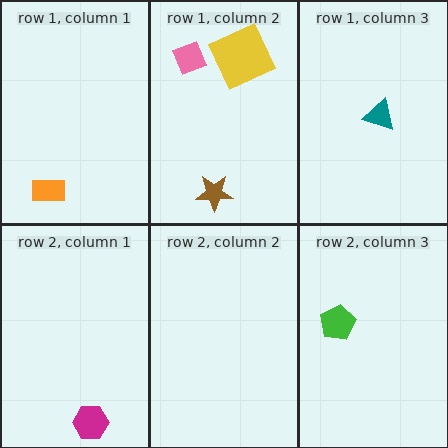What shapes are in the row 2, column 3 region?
The green pentagon.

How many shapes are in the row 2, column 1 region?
1.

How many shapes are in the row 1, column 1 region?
1.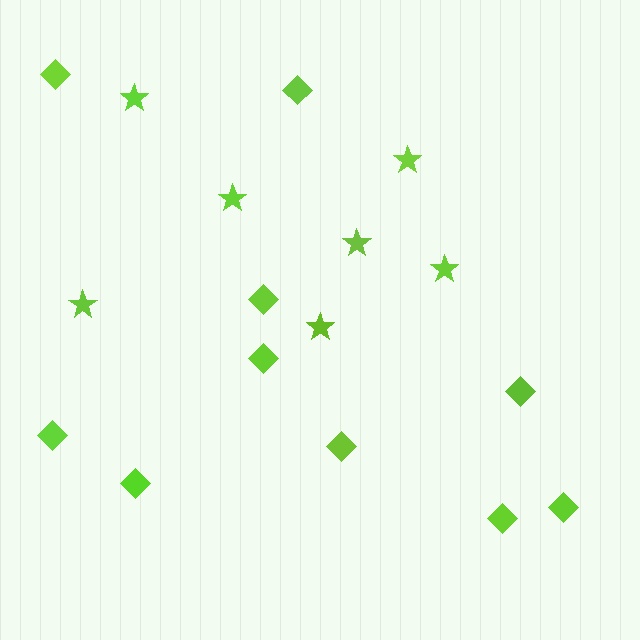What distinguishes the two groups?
There are 2 groups: one group of diamonds (10) and one group of stars (7).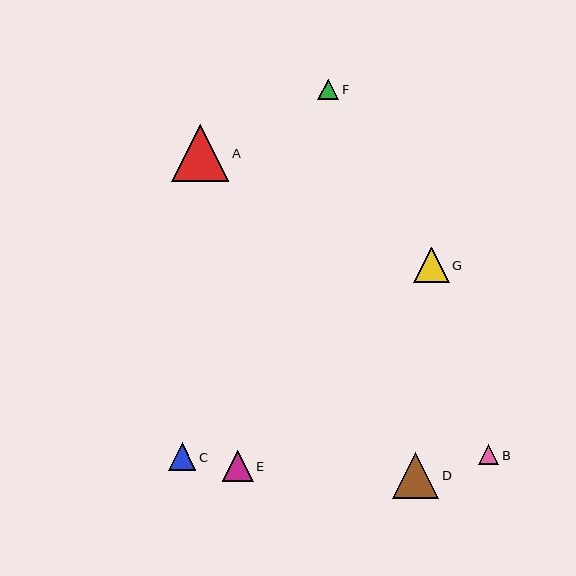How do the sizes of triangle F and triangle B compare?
Triangle F and triangle B are approximately the same size.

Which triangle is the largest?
Triangle A is the largest with a size of approximately 57 pixels.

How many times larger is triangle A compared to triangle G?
Triangle A is approximately 1.6 times the size of triangle G.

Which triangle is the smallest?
Triangle B is the smallest with a size of approximately 20 pixels.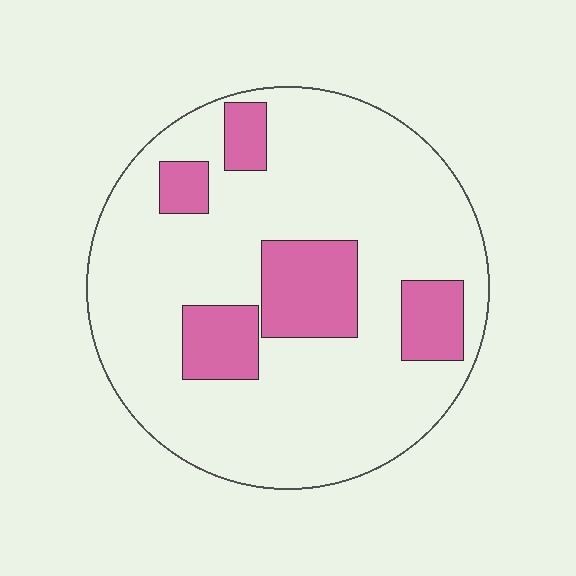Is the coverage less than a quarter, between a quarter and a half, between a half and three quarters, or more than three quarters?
Less than a quarter.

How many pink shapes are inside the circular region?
5.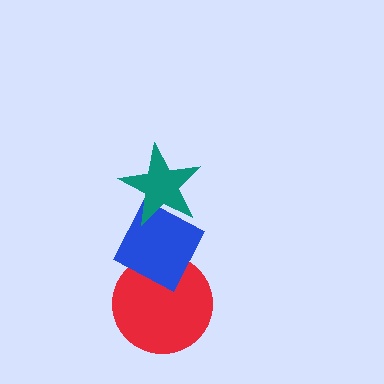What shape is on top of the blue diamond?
The teal star is on top of the blue diamond.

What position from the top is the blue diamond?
The blue diamond is 2nd from the top.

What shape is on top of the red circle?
The blue diamond is on top of the red circle.